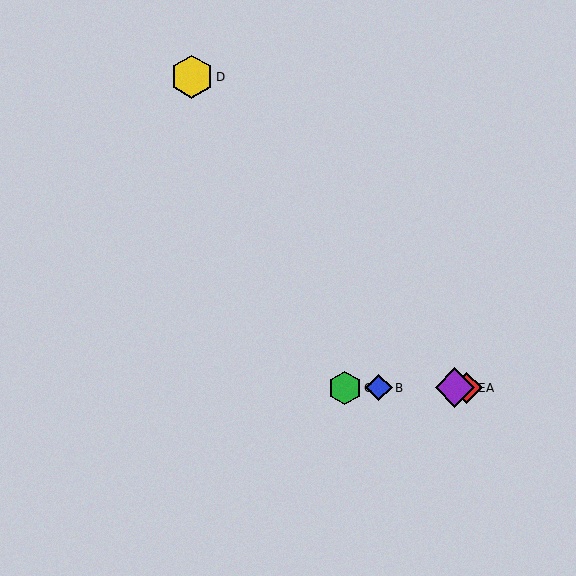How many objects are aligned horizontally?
4 objects (A, B, C, E) are aligned horizontally.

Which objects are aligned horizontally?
Objects A, B, C, E are aligned horizontally.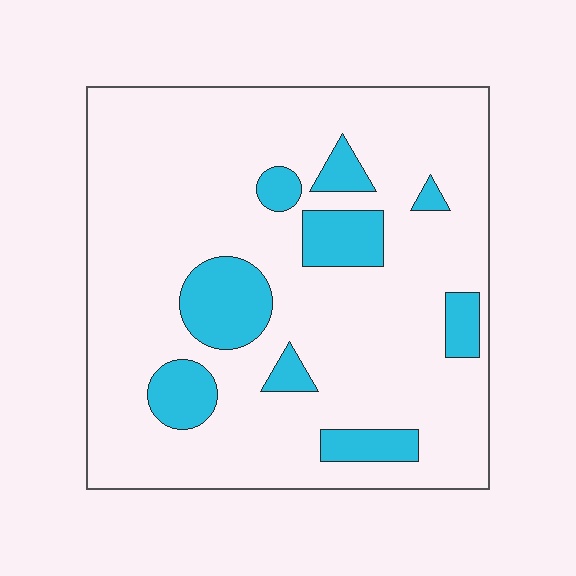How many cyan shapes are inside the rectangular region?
9.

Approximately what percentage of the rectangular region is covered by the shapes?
Approximately 15%.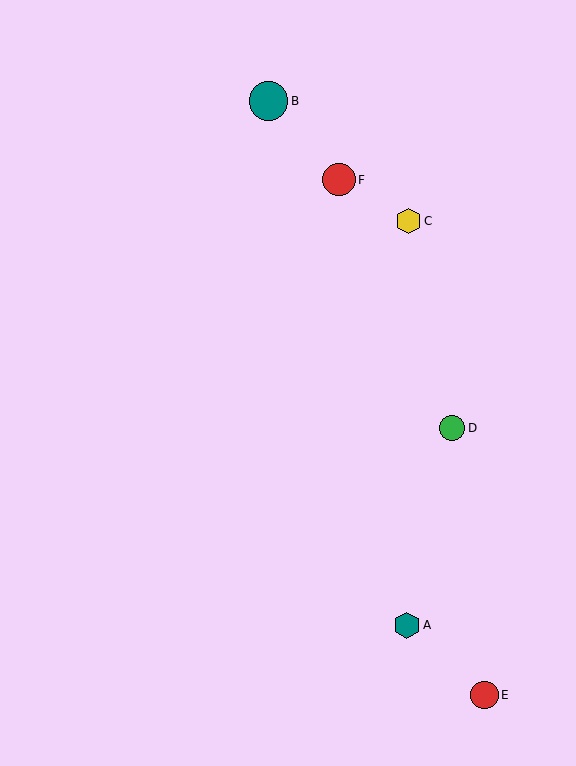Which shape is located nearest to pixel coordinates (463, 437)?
The green circle (labeled D) at (452, 428) is nearest to that location.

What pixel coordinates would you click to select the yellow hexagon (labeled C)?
Click at (408, 221) to select the yellow hexagon C.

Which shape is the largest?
The teal circle (labeled B) is the largest.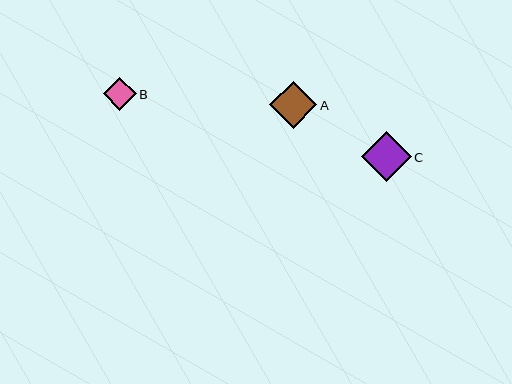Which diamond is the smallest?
Diamond B is the smallest with a size of approximately 33 pixels.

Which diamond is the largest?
Diamond C is the largest with a size of approximately 50 pixels.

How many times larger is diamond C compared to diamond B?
Diamond C is approximately 1.5 times the size of diamond B.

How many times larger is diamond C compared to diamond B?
Diamond C is approximately 1.5 times the size of diamond B.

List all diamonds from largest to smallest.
From largest to smallest: C, A, B.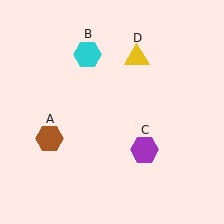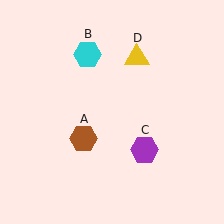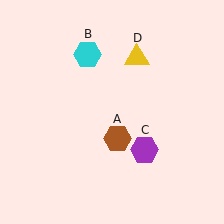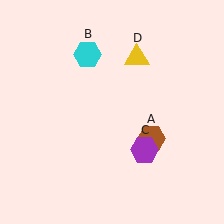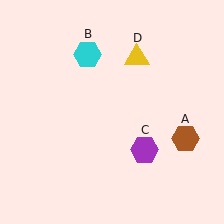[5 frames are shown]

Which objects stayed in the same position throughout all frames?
Cyan hexagon (object B) and purple hexagon (object C) and yellow triangle (object D) remained stationary.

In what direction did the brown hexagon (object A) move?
The brown hexagon (object A) moved right.